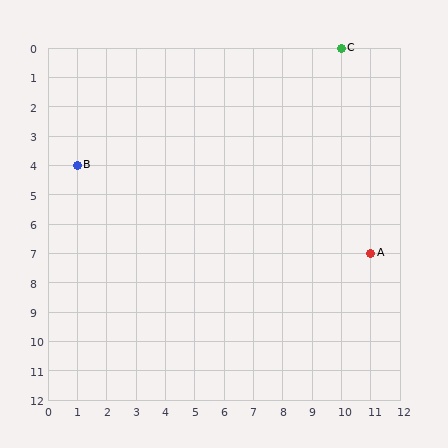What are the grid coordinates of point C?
Point C is at grid coordinates (10, 0).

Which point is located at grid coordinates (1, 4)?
Point B is at (1, 4).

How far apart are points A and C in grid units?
Points A and C are 1 column and 7 rows apart (about 7.1 grid units diagonally).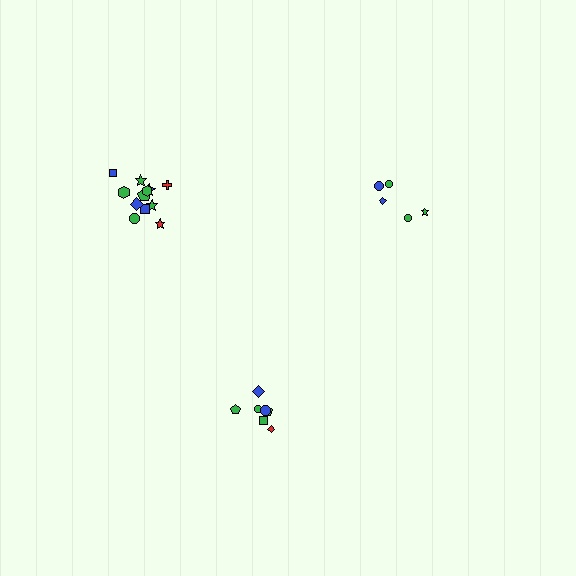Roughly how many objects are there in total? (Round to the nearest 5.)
Roughly 25 objects in total.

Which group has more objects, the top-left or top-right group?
The top-left group.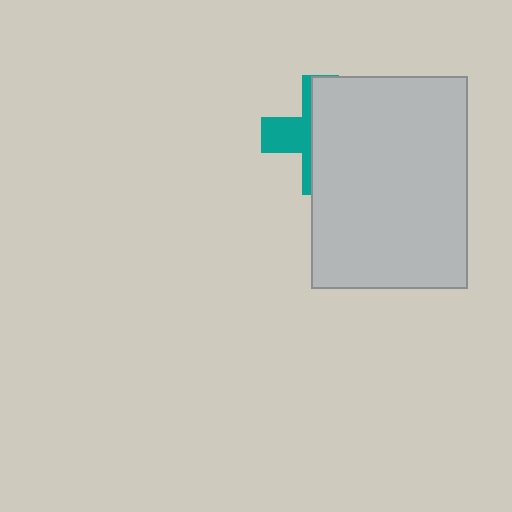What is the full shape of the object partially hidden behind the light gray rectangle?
The partially hidden object is a teal cross.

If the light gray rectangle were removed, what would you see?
You would see the complete teal cross.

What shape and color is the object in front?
The object in front is a light gray rectangle.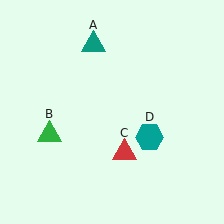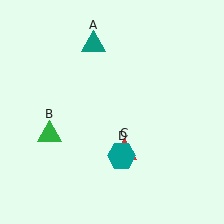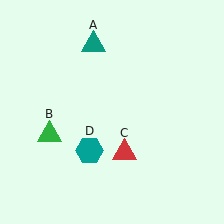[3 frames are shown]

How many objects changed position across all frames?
1 object changed position: teal hexagon (object D).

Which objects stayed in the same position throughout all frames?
Teal triangle (object A) and green triangle (object B) and red triangle (object C) remained stationary.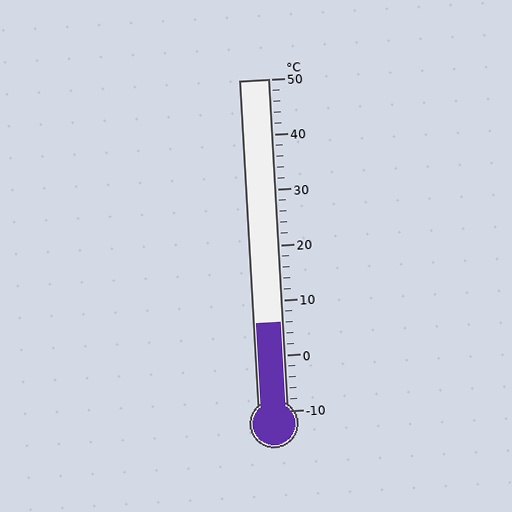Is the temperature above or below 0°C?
The temperature is above 0°C.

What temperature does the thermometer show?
The thermometer shows approximately 6°C.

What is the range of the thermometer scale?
The thermometer scale ranges from -10°C to 50°C.